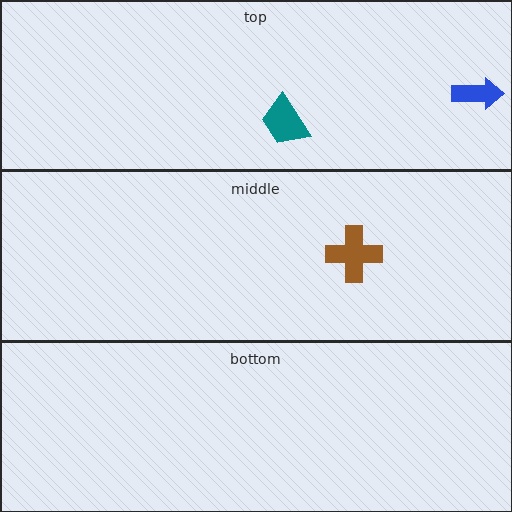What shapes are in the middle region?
The brown cross.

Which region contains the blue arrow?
The top region.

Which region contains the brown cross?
The middle region.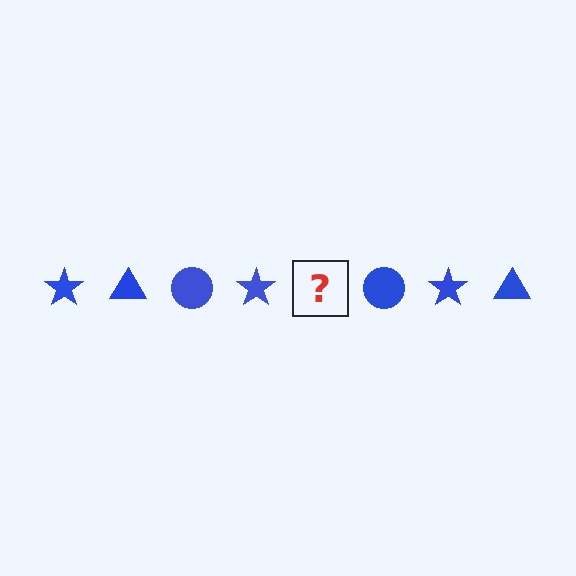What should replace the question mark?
The question mark should be replaced with a blue triangle.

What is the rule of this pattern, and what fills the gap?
The rule is that the pattern cycles through star, triangle, circle shapes in blue. The gap should be filled with a blue triangle.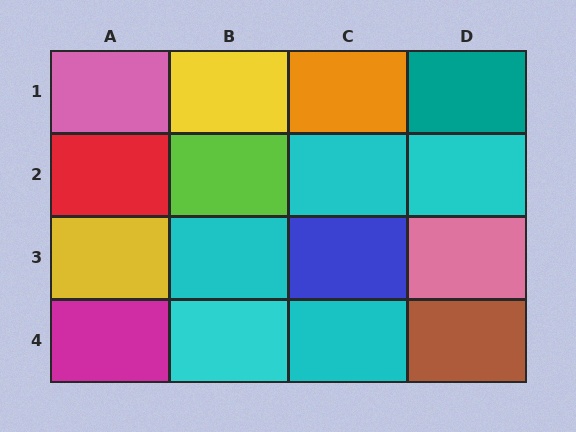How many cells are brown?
1 cell is brown.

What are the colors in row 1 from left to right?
Pink, yellow, orange, teal.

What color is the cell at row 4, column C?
Cyan.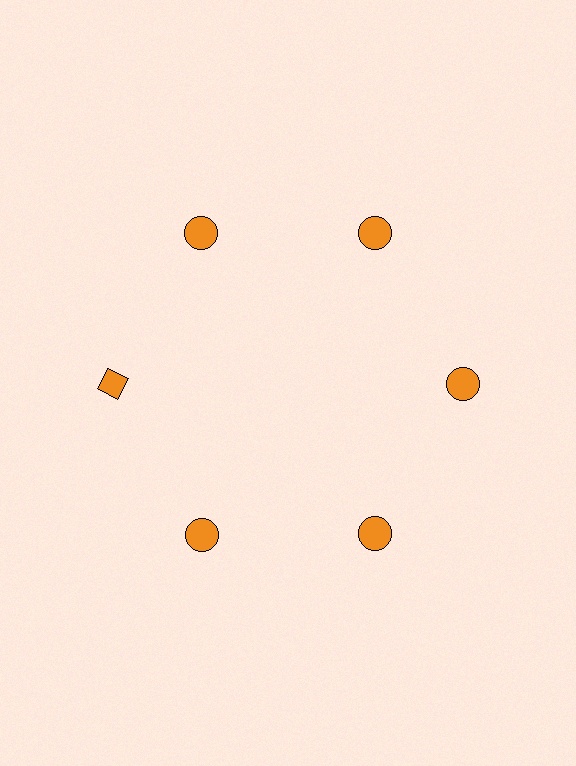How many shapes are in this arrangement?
There are 6 shapes arranged in a ring pattern.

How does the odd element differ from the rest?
It has a different shape: diamond instead of circle.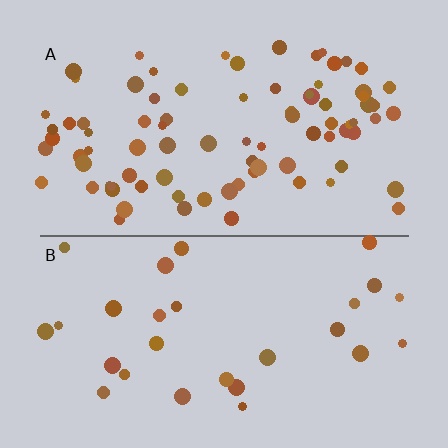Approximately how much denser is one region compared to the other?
Approximately 2.9× — region A over region B.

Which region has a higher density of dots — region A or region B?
A (the top).